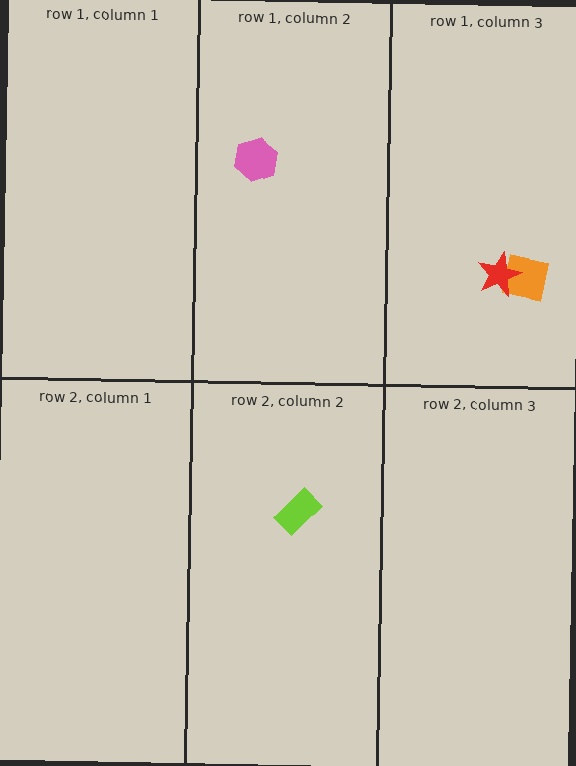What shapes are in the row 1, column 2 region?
The pink hexagon.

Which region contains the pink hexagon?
The row 1, column 2 region.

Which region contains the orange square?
The row 1, column 3 region.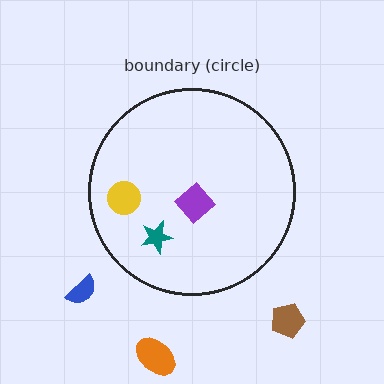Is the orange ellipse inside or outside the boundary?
Outside.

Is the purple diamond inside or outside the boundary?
Inside.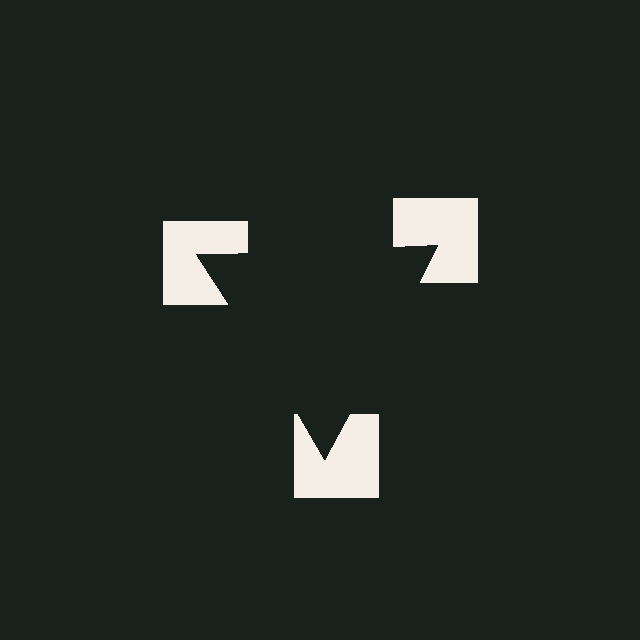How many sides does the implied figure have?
3 sides.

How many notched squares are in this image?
There are 3 — one at each vertex of the illusory triangle.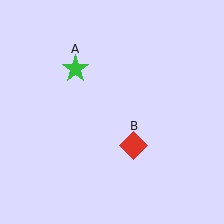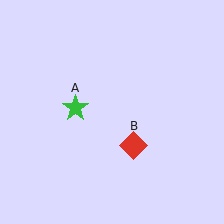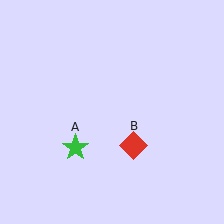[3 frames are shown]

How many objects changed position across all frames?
1 object changed position: green star (object A).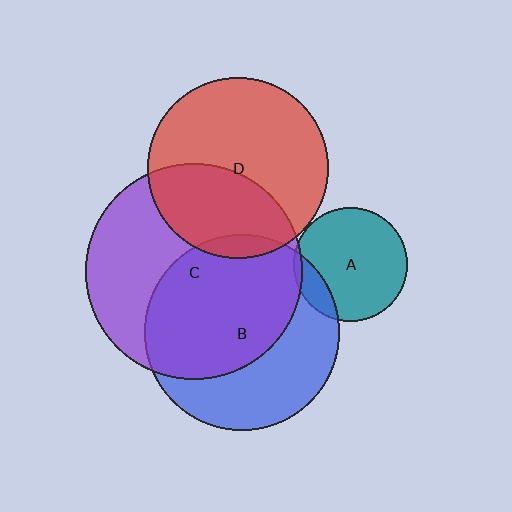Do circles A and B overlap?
Yes.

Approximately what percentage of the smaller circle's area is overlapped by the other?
Approximately 15%.